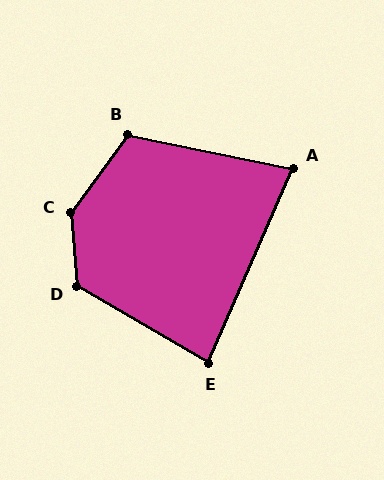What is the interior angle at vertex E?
Approximately 83 degrees (acute).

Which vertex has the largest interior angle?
C, at approximately 140 degrees.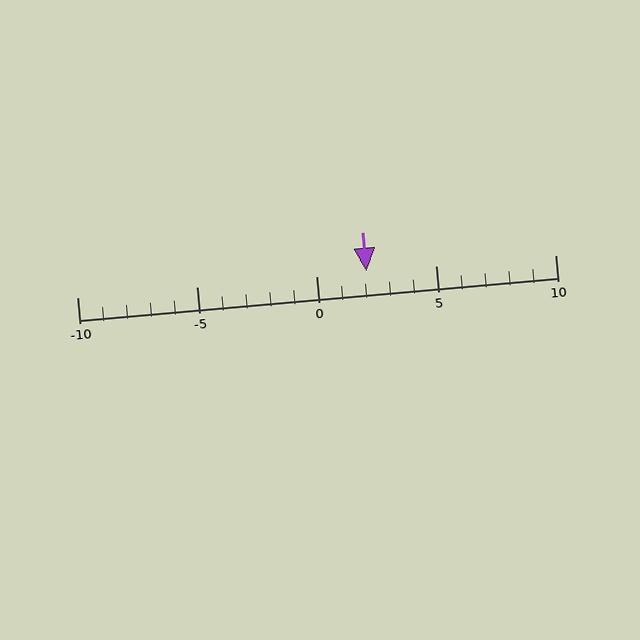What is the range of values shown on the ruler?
The ruler shows values from -10 to 10.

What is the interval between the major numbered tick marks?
The major tick marks are spaced 5 units apart.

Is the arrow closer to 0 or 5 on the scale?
The arrow is closer to 0.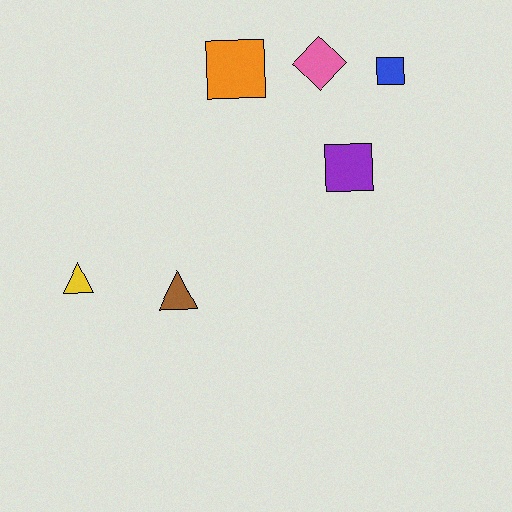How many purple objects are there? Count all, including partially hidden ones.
There is 1 purple object.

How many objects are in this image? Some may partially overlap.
There are 6 objects.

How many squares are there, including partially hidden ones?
There are 3 squares.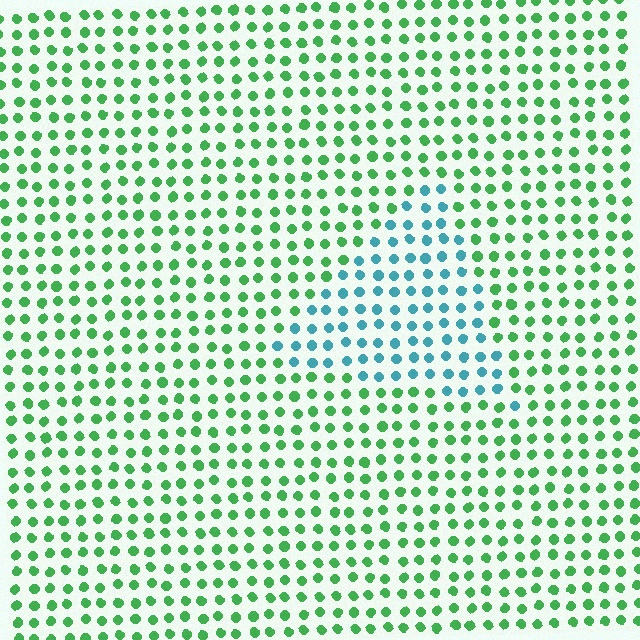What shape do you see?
I see a triangle.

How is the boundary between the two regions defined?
The boundary is defined purely by a slight shift in hue (about 58 degrees). Spacing, size, and orientation are identical on both sides.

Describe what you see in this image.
The image is filled with small green elements in a uniform arrangement. A triangle-shaped region is visible where the elements are tinted to a slightly different hue, forming a subtle color boundary.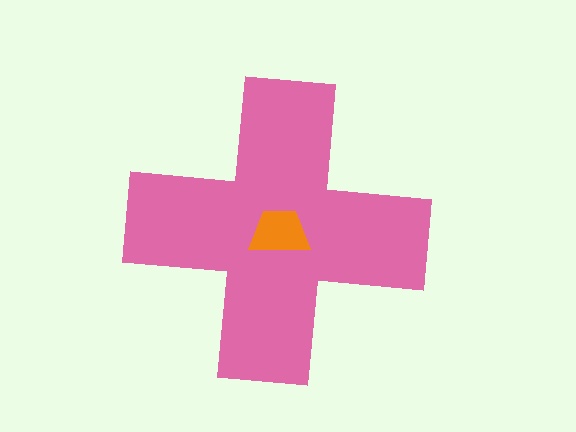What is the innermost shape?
The orange trapezoid.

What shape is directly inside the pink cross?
The orange trapezoid.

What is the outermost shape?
The pink cross.